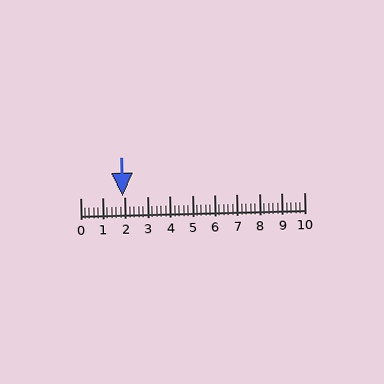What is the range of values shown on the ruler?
The ruler shows values from 0 to 10.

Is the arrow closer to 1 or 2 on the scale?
The arrow is closer to 2.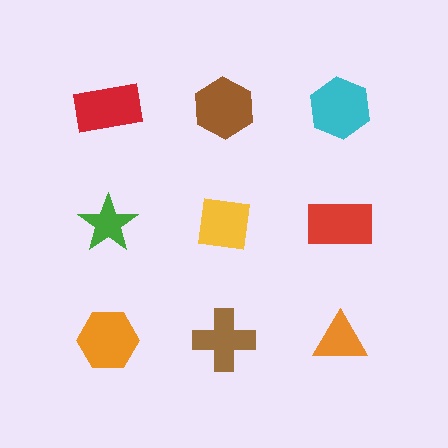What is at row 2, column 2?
A yellow square.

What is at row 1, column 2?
A brown hexagon.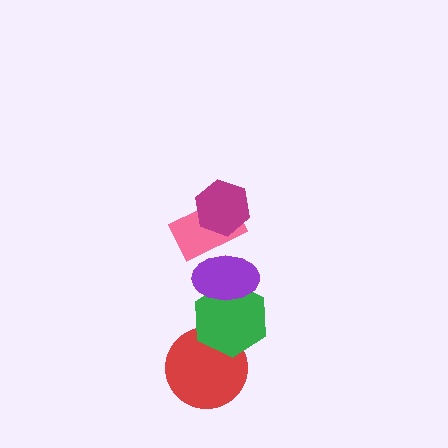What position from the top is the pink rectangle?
The pink rectangle is 2nd from the top.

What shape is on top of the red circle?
The green hexagon is on top of the red circle.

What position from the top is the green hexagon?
The green hexagon is 4th from the top.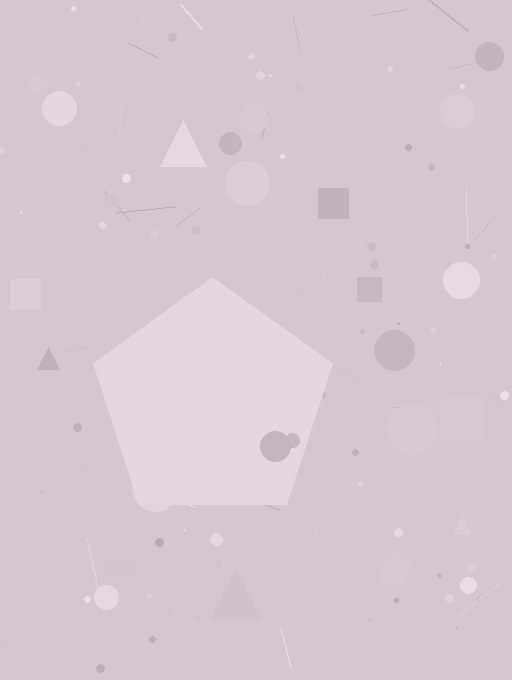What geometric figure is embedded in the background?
A pentagon is embedded in the background.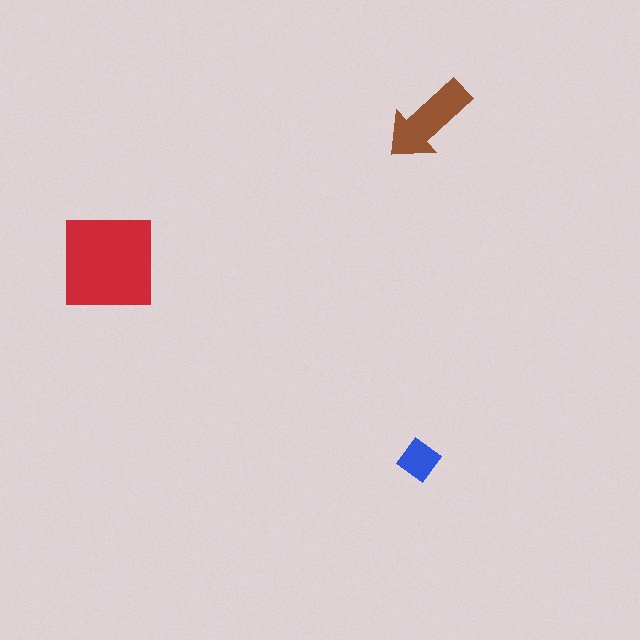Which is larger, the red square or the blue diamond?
The red square.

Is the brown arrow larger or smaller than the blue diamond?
Larger.